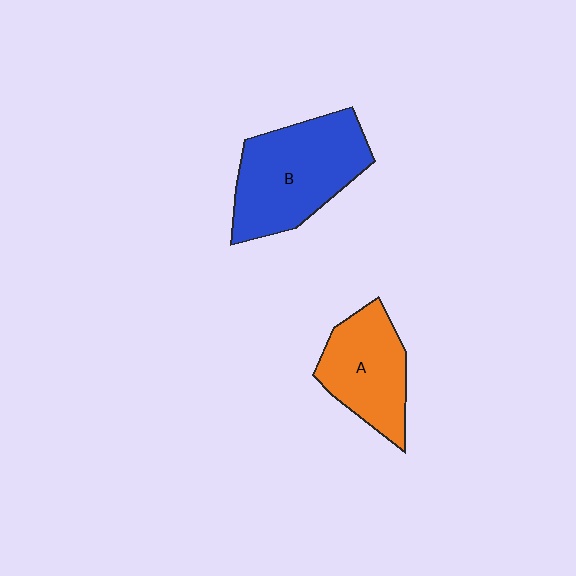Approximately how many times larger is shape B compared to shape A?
Approximately 1.4 times.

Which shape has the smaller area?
Shape A (orange).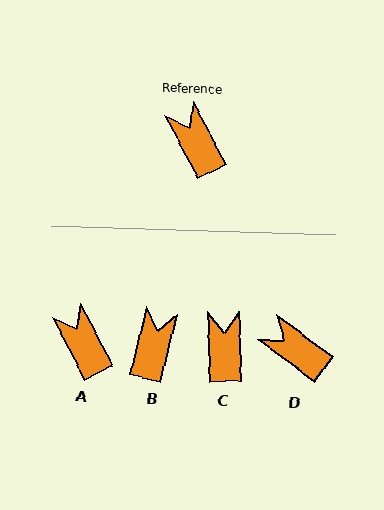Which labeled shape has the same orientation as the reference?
A.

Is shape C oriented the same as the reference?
No, it is off by about 26 degrees.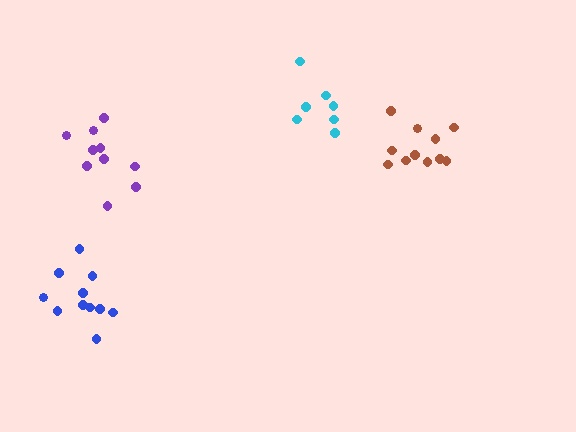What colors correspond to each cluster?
The clusters are colored: purple, brown, blue, cyan.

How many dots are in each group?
Group 1: 10 dots, Group 2: 11 dots, Group 3: 11 dots, Group 4: 7 dots (39 total).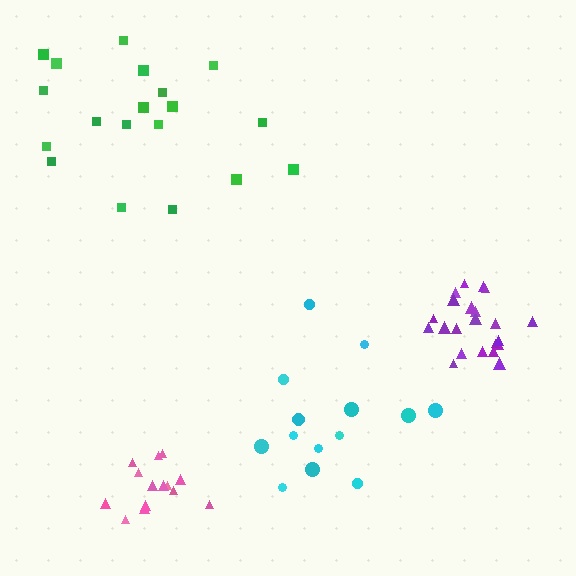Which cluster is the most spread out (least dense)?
Cyan.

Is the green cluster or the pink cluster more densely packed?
Pink.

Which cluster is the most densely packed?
Purple.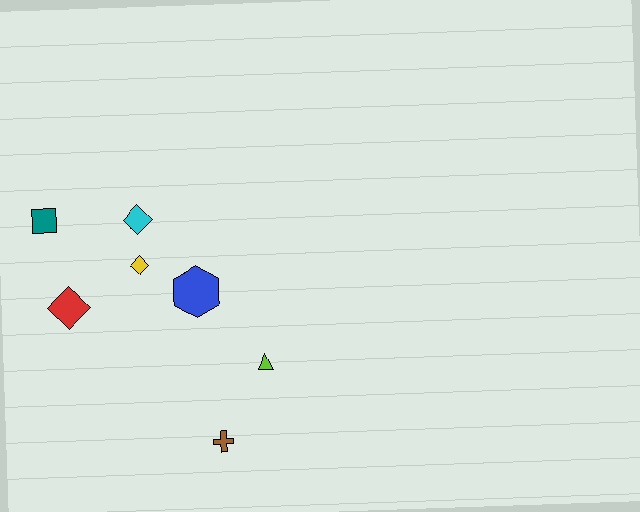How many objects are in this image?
There are 7 objects.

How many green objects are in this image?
There are no green objects.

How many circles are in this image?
There are no circles.